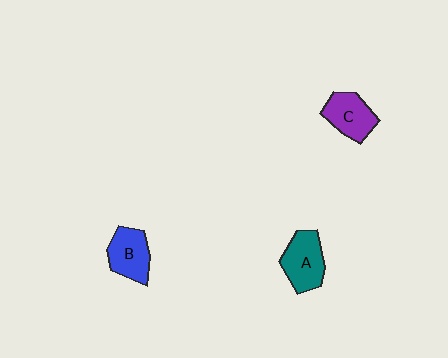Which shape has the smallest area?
Shape C (purple).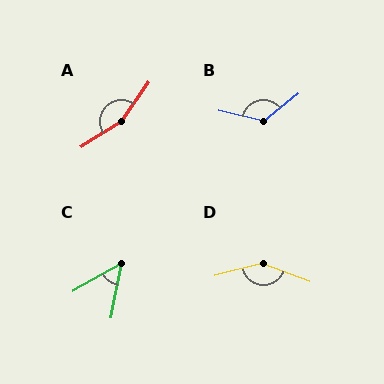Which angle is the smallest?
C, at approximately 50 degrees.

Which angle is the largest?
A, at approximately 157 degrees.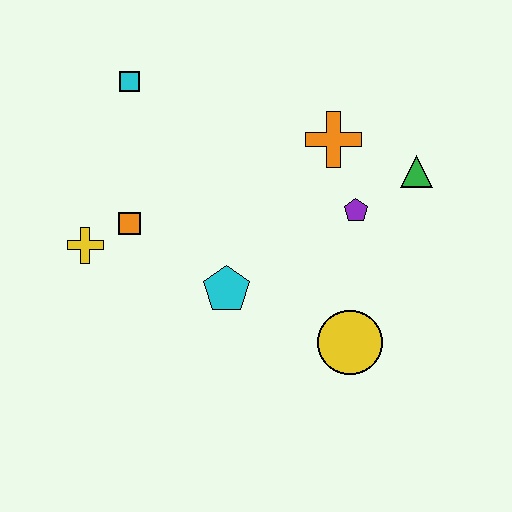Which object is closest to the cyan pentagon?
The orange square is closest to the cyan pentagon.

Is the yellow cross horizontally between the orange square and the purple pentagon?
No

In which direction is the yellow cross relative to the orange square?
The yellow cross is to the left of the orange square.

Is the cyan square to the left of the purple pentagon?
Yes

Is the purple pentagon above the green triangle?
No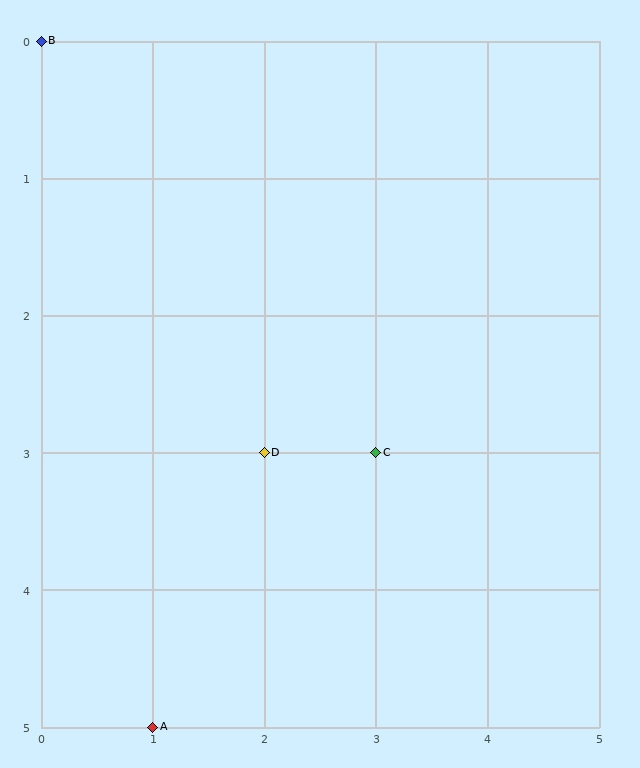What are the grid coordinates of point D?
Point D is at grid coordinates (2, 3).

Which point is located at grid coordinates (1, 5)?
Point A is at (1, 5).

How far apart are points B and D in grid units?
Points B and D are 2 columns and 3 rows apart (about 3.6 grid units diagonally).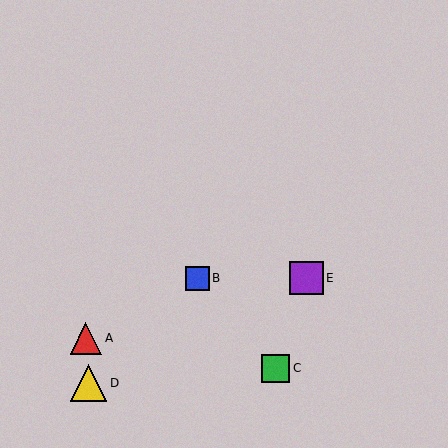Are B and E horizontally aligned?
Yes, both are at y≈278.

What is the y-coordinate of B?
Object B is at y≈278.